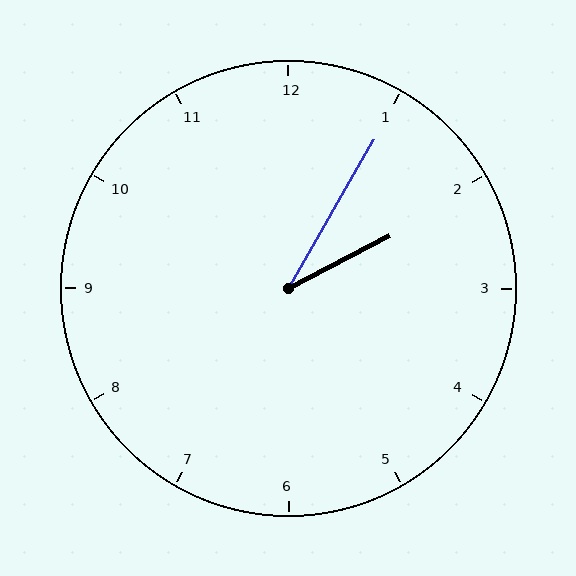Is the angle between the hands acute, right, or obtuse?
It is acute.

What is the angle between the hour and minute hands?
Approximately 32 degrees.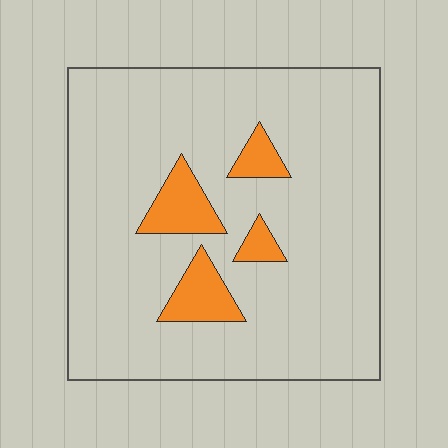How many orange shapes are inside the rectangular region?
4.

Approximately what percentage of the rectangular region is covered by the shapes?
Approximately 10%.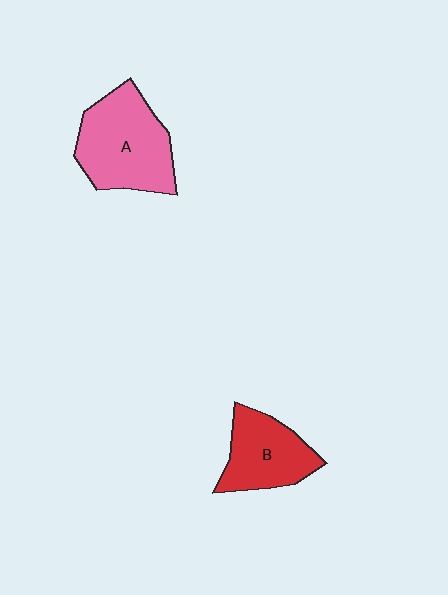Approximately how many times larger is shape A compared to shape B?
Approximately 1.4 times.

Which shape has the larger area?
Shape A (pink).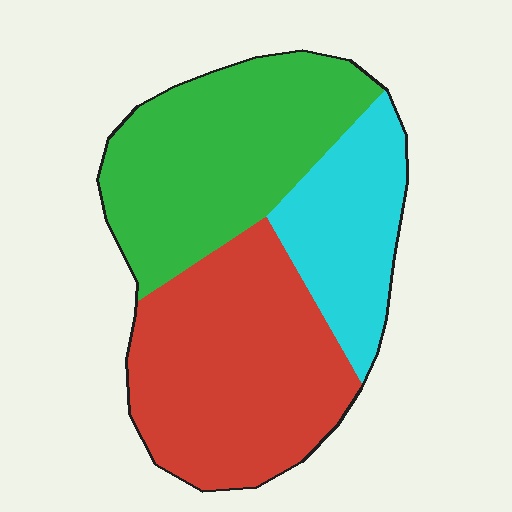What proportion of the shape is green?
Green covers around 35% of the shape.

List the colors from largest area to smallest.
From largest to smallest: red, green, cyan.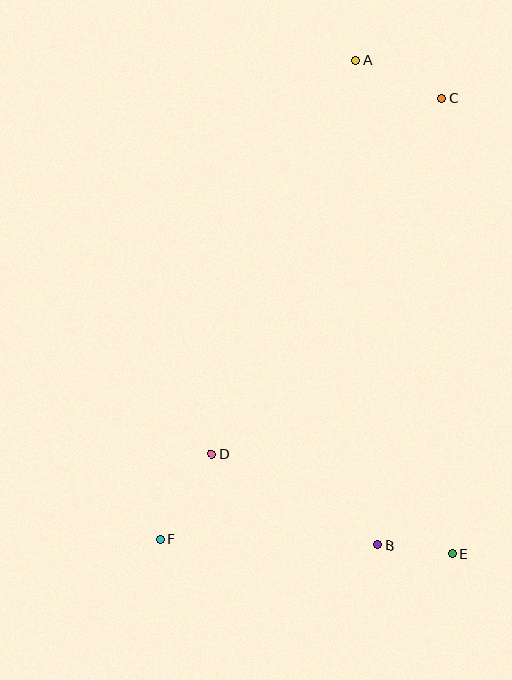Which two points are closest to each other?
Points B and E are closest to each other.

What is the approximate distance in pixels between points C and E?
The distance between C and E is approximately 456 pixels.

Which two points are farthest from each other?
Points C and F are farthest from each other.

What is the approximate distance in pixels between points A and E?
The distance between A and E is approximately 503 pixels.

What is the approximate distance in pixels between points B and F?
The distance between B and F is approximately 217 pixels.